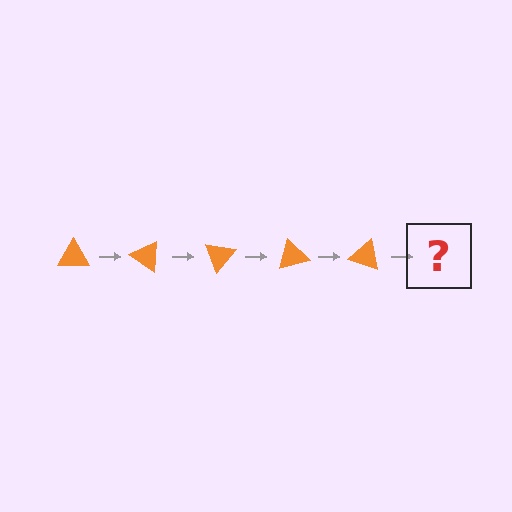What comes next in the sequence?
The next element should be an orange triangle rotated 175 degrees.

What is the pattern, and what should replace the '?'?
The pattern is that the triangle rotates 35 degrees each step. The '?' should be an orange triangle rotated 175 degrees.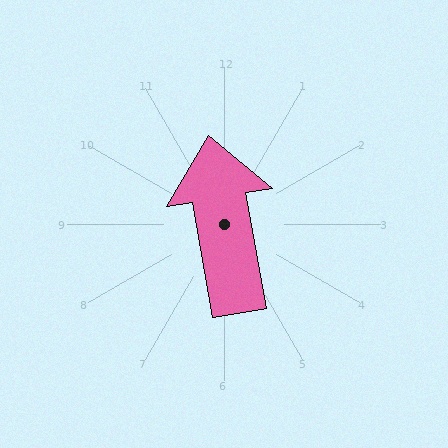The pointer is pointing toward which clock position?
Roughly 12 o'clock.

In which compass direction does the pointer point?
North.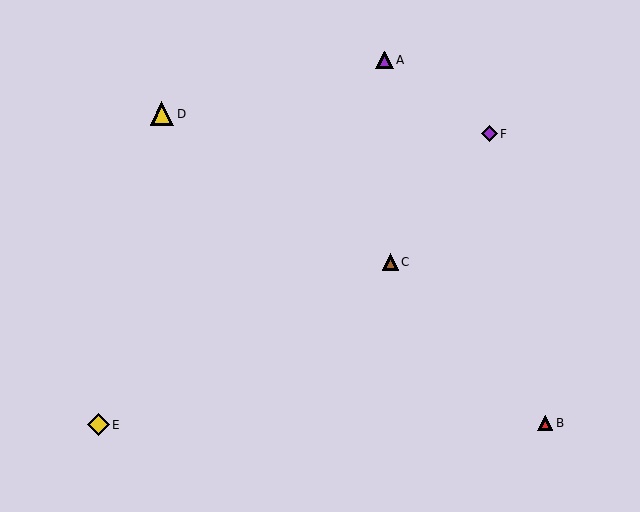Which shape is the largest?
The yellow triangle (labeled D) is the largest.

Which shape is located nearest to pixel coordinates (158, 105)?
The yellow triangle (labeled D) at (162, 114) is nearest to that location.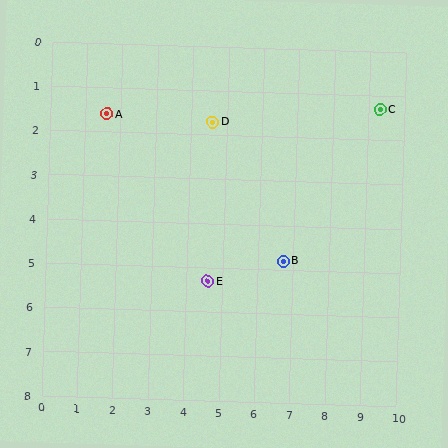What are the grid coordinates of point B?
Point B is at approximately (6.7, 4.8).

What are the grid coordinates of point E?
Point E is at approximately (4.6, 5.3).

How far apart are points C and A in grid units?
Points C and A are about 7.7 grid units apart.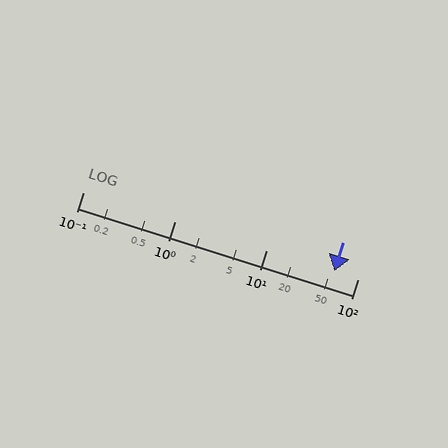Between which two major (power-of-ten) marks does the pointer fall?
The pointer is between 10 and 100.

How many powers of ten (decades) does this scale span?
The scale spans 3 decades, from 0.1 to 100.